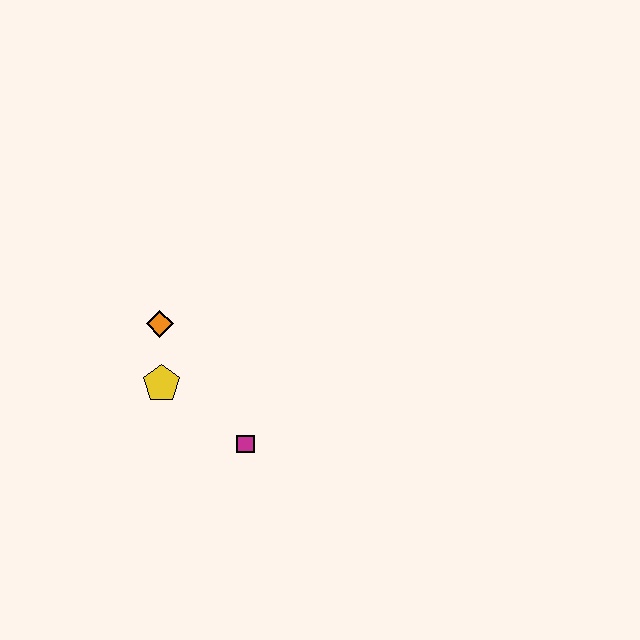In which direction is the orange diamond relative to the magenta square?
The orange diamond is above the magenta square.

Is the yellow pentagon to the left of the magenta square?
Yes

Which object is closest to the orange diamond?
The yellow pentagon is closest to the orange diamond.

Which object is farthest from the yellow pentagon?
The magenta square is farthest from the yellow pentagon.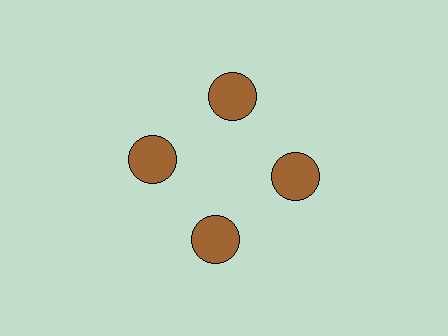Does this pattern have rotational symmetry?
Yes, this pattern has 4-fold rotational symmetry. It looks the same after rotating 90 degrees around the center.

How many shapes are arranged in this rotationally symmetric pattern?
There are 4 shapes, arranged in 4 groups of 1.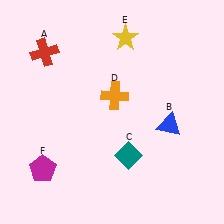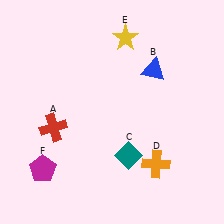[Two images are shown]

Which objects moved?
The objects that moved are: the red cross (A), the blue triangle (B), the orange cross (D).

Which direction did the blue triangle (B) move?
The blue triangle (B) moved up.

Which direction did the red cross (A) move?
The red cross (A) moved down.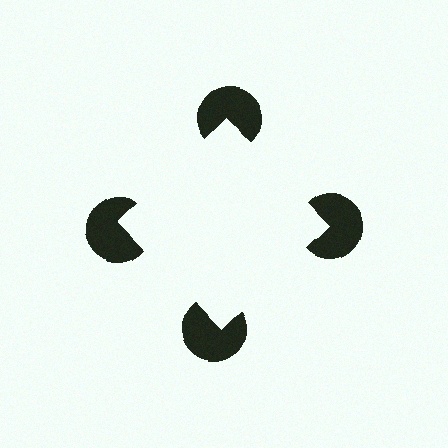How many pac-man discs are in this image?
There are 4 — one at each vertex of the illusory square.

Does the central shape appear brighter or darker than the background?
It typically appears slightly brighter than the background, even though no actual brightness change is drawn.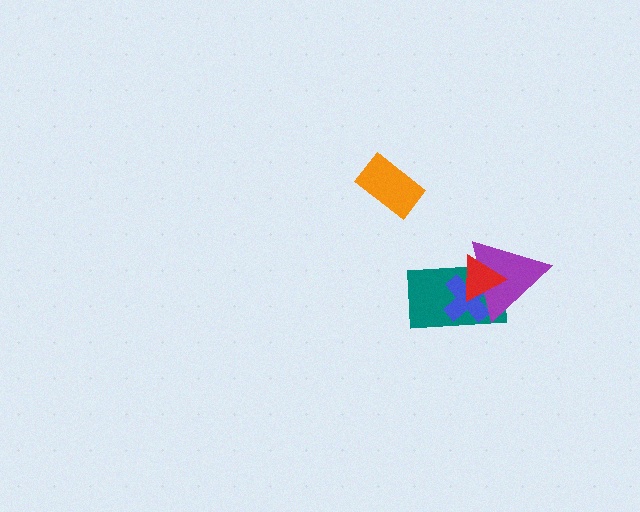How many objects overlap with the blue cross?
3 objects overlap with the blue cross.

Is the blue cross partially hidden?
Yes, it is partially covered by another shape.